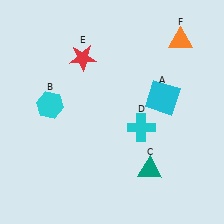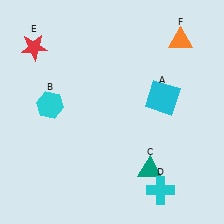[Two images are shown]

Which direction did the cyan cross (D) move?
The cyan cross (D) moved down.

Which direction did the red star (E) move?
The red star (E) moved left.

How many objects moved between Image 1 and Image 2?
2 objects moved between the two images.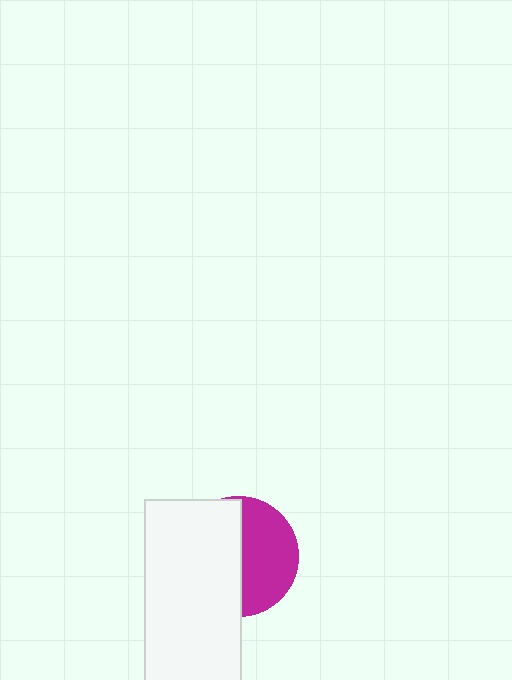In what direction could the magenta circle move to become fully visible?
The magenta circle could move right. That would shift it out from behind the white rectangle entirely.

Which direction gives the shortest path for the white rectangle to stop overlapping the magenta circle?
Moving left gives the shortest separation.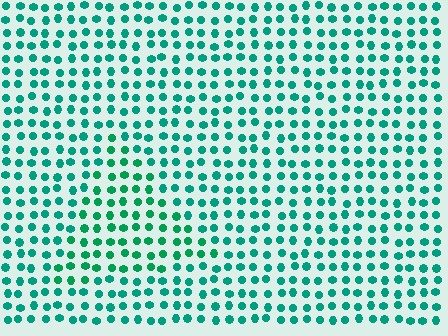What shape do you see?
I see a triangle.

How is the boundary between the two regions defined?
The boundary is defined purely by a slight shift in hue (about 17 degrees). Spacing, size, and orientation are identical on both sides.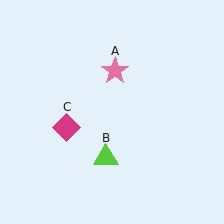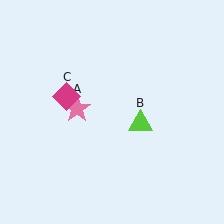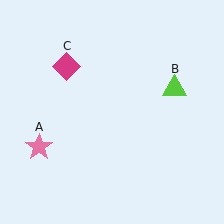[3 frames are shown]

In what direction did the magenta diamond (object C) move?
The magenta diamond (object C) moved up.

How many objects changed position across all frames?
3 objects changed position: pink star (object A), lime triangle (object B), magenta diamond (object C).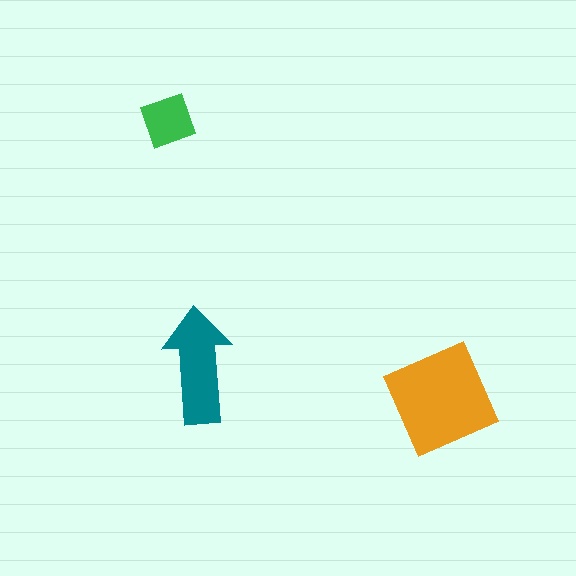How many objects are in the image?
There are 3 objects in the image.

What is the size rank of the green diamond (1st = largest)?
3rd.